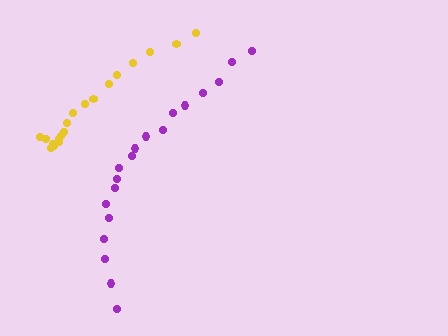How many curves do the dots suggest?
There are 2 distinct paths.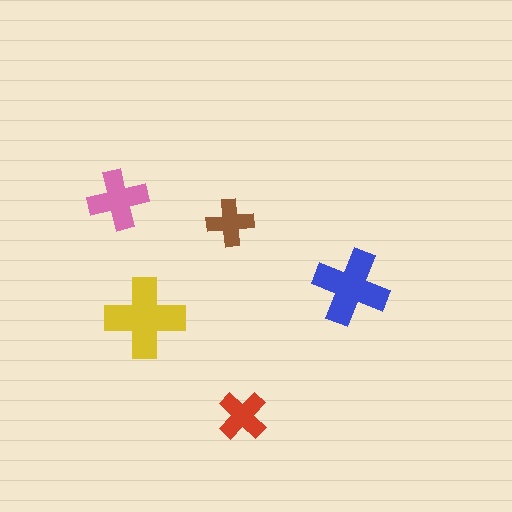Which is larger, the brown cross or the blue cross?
The blue one.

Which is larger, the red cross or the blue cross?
The blue one.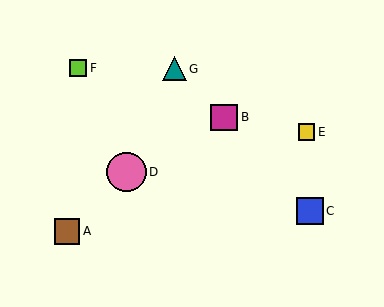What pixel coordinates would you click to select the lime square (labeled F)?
Click at (78, 68) to select the lime square F.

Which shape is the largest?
The pink circle (labeled D) is the largest.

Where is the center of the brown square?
The center of the brown square is at (67, 231).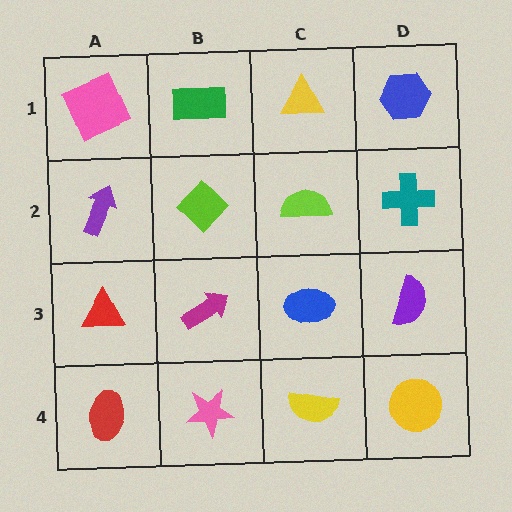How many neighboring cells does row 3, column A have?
3.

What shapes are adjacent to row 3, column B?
A lime diamond (row 2, column B), a pink star (row 4, column B), a red triangle (row 3, column A), a blue ellipse (row 3, column C).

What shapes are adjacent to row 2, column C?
A yellow triangle (row 1, column C), a blue ellipse (row 3, column C), a lime diamond (row 2, column B), a teal cross (row 2, column D).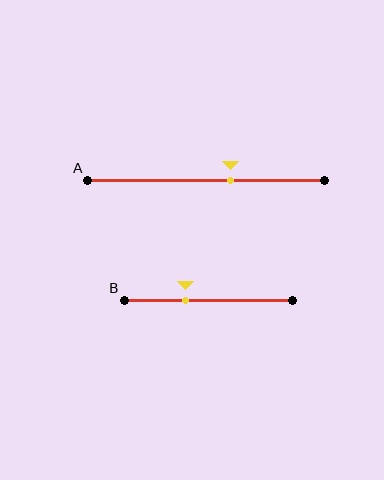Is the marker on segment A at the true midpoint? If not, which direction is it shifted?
No, the marker on segment A is shifted to the right by about 10% of the segment length.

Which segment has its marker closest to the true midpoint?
Segment A has its marker closest to the true midpoint.